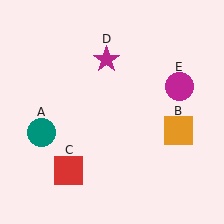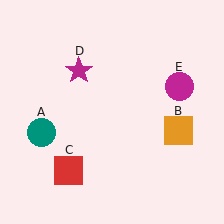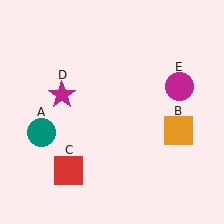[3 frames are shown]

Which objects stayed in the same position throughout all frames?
Teal circle (object A) and orange square (object B) and red square (object C) and magenta circle (object E) remained stationary.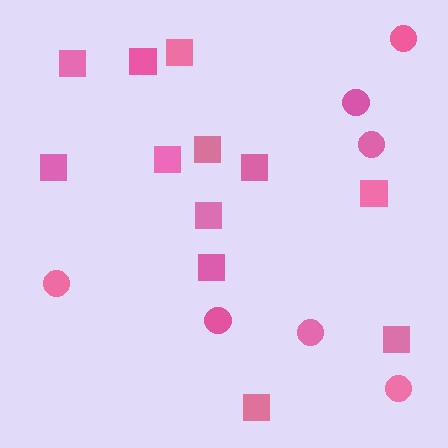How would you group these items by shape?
There are 2 groups: one group of circles (7) and one group of squares (12).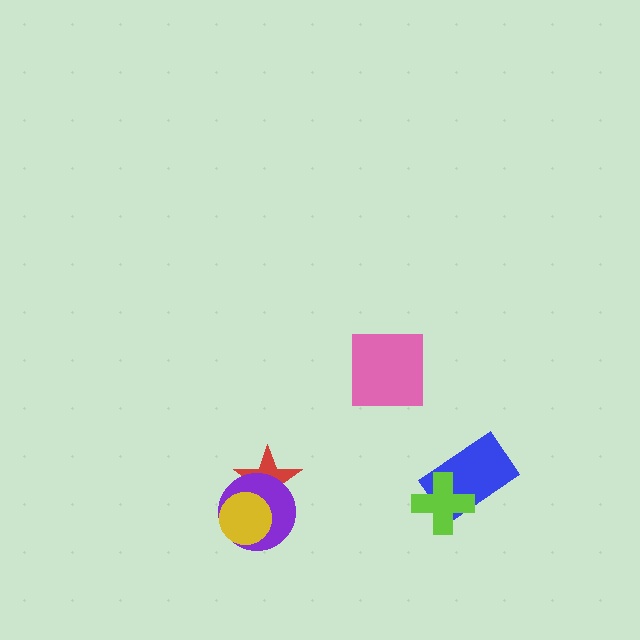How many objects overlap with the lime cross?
1 object overlaps with the lime cross.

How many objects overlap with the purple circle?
2 objects overlap with the purple circle.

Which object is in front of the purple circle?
The yellow circle is in front of the purple circle.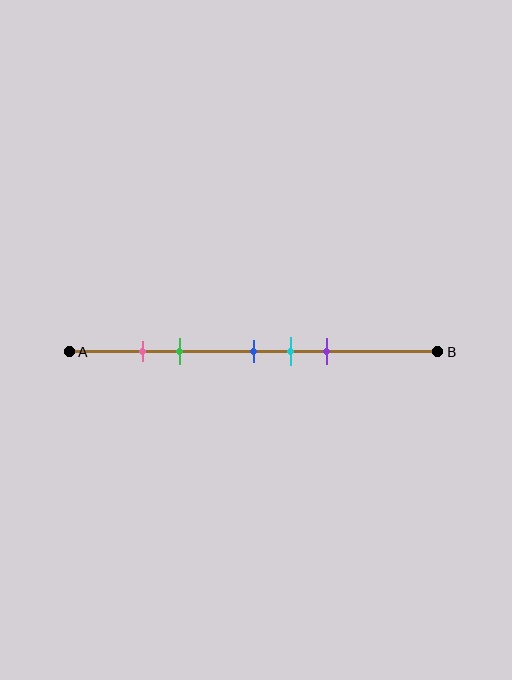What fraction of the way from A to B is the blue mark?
The blue mark is approximately 50% (0.5) of the way from A to B.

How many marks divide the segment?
There are 5 marks dividing the segment.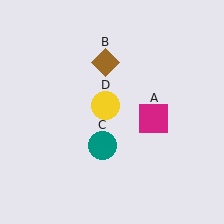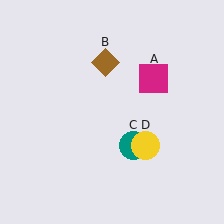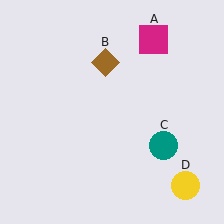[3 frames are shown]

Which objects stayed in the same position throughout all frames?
Brown diamond (object B) remained stationary.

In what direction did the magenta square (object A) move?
The magenta square (object A) moved up.